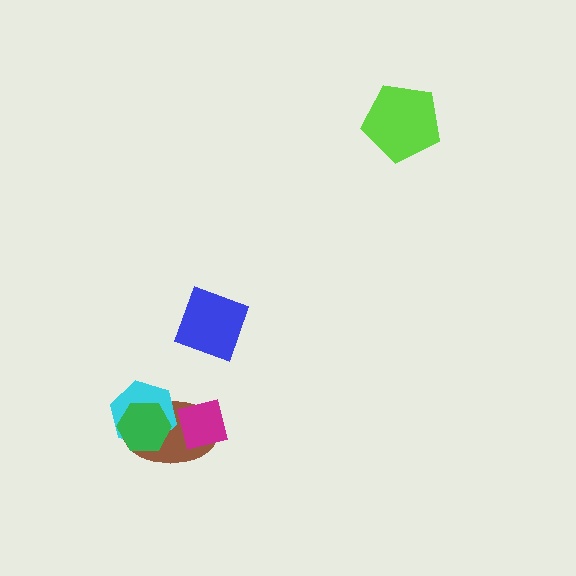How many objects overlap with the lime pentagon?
0 objects overlap with the lime pentagon.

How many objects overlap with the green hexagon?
2 objects overlap with the green hexagon.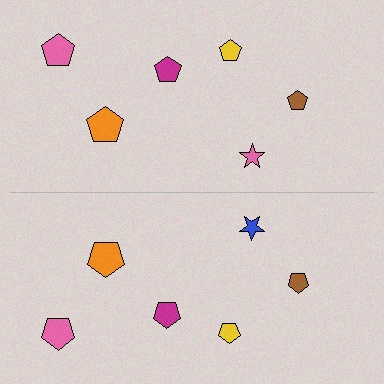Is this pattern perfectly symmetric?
No, the pattern is not perfectly symmetric. The blue star on the bottom side breaks the symmetry — its mirror counterpart is pink.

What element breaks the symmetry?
The blue star on the bottom side breaks the symmetry — its mirror counterpart is pink.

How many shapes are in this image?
There are 12 shapes in this image.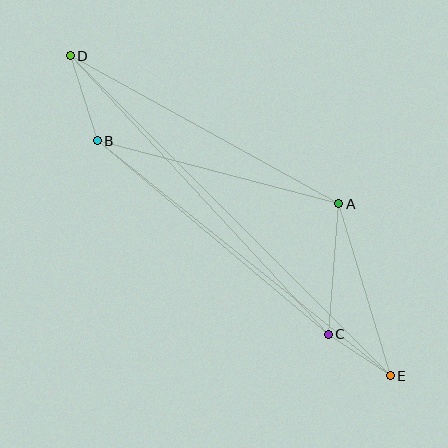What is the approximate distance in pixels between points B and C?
The distance between B and C is approximately 301 pixels.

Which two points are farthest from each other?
Points D and E are farthest from each other.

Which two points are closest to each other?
Points C and E are closest to each other.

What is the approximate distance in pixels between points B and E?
The distance between B and E is approximately 376 pixels.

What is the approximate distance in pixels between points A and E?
The distance between A and E is approximately 179 pixels.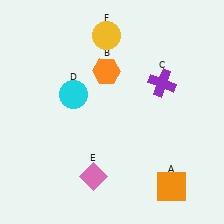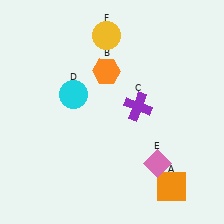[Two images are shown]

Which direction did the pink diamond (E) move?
The pink diamond (E) moved right.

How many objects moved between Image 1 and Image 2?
2 objects moved between the two images.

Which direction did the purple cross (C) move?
The purple cross (C) moved left.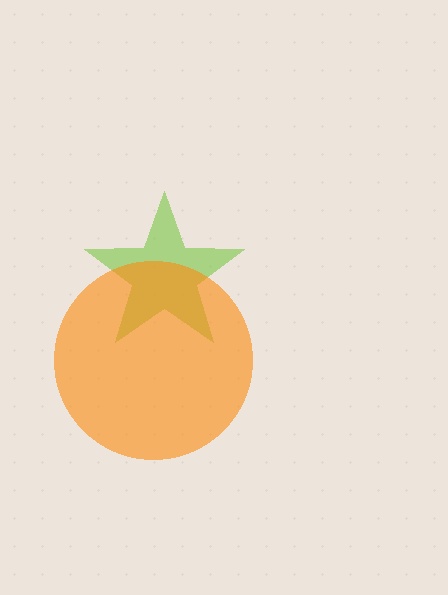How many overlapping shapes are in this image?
There are 2 overlapping shapes in the image.